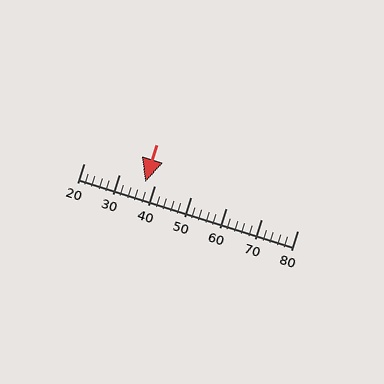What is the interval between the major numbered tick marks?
The major tick marks are spaced 10 units apart.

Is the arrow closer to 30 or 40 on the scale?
The arrow is closer to 40.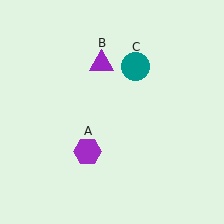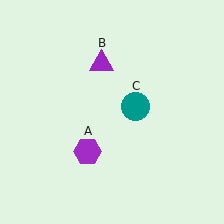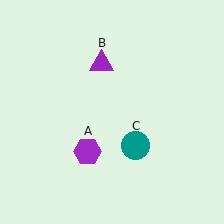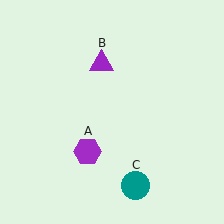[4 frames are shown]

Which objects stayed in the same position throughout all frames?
Purple hexagon (object A) and purple triangle (object B) remained stationary.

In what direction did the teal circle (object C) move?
The teal circle (object C) moved down.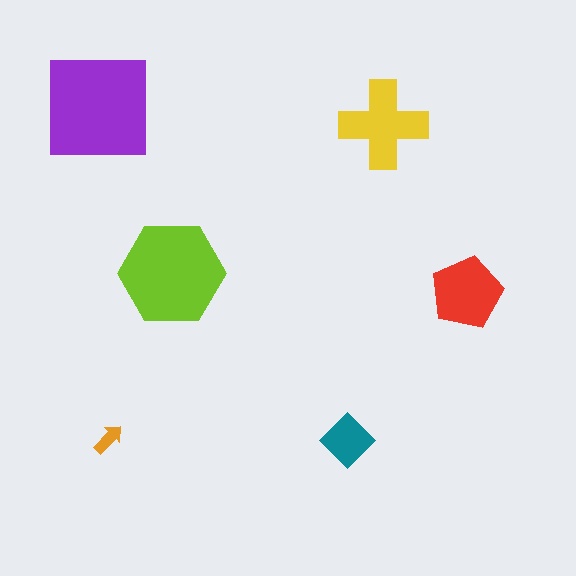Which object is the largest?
The purple square.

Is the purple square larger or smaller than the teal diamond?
Larger.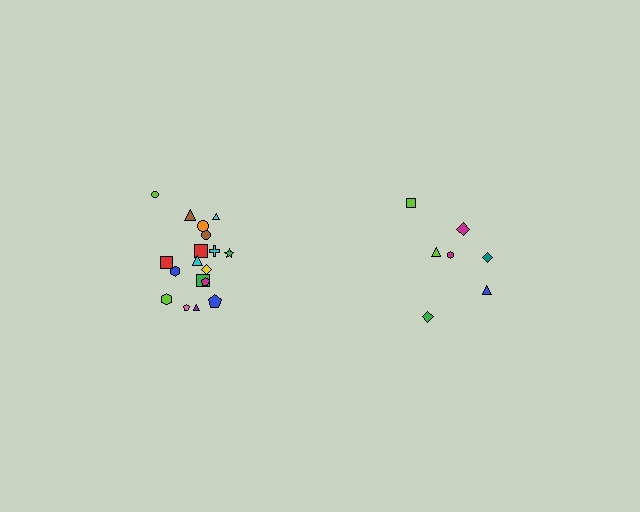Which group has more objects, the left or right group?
The left group.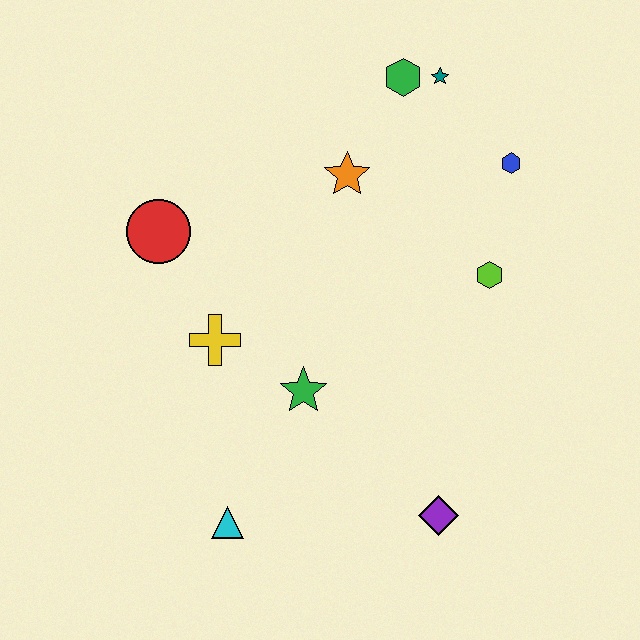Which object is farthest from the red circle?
The purple diamond is farthest from the red circle.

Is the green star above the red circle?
No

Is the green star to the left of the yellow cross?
No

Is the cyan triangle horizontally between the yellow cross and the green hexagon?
Yes